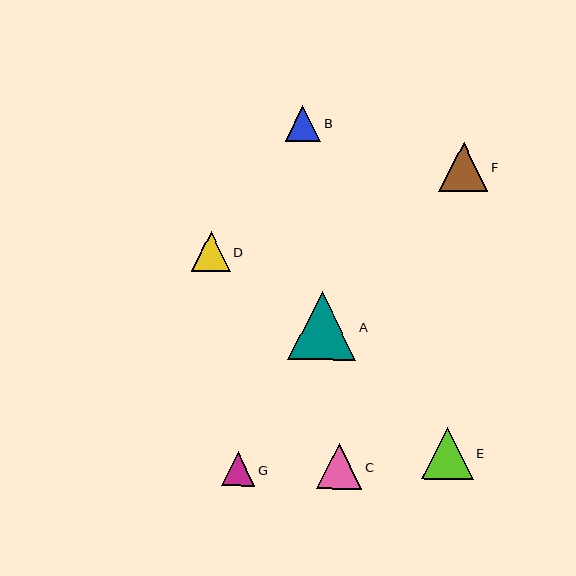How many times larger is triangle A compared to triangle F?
Triangle A is approximately 1.4 times the size of triangle F.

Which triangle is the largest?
Triangle A is the largest with a size of approximately 67 pixels.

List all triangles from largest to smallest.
From largest to smallest: A, E, F, C, D, B, G.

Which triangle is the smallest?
Triangle G is the smallest with a size of approximately 33 pixels.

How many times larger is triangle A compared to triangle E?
Triangle A is approximately 1.3 times the size of triangle E.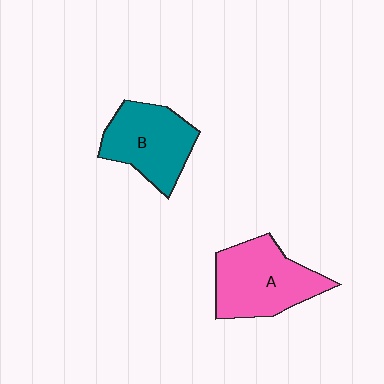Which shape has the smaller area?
Shape B (teal).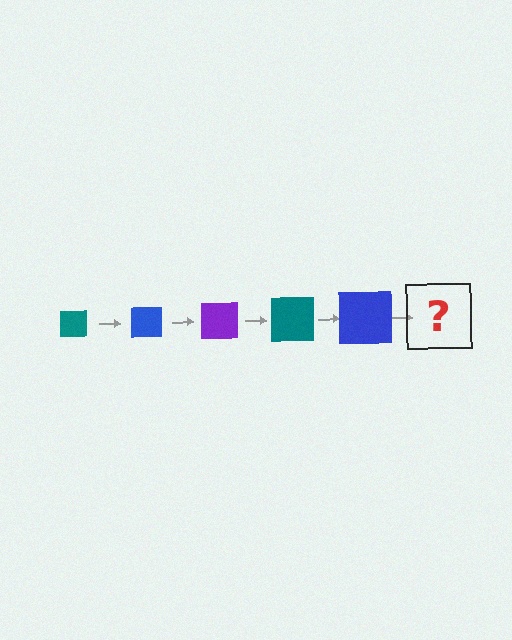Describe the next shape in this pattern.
It should be a purple square, larger than the previous one.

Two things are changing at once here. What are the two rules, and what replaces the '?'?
The two rules are that the square grows larger each step and the color cycles through teal, blue, and purple. The '?' should be a purple square, larger than the previous one.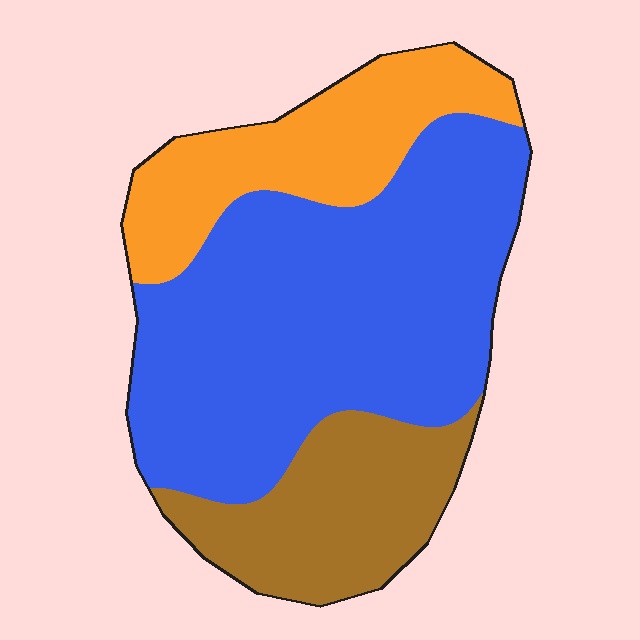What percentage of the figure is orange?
Orange covers around 20% of the figure.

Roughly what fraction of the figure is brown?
Brown takes up less than a quarter of the figure.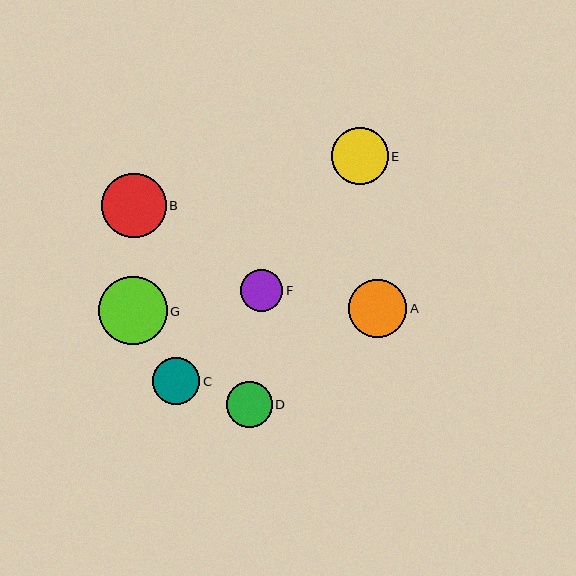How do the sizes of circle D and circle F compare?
Circle D and circle F are approximately the same size.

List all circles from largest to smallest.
From largest to smallest: G, B, A, E, C, D, F.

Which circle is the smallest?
Circle F is the smallest with a size of approximately 43 pixels.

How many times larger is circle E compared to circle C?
Circle E is approximately 1.2 times the size of circle C.